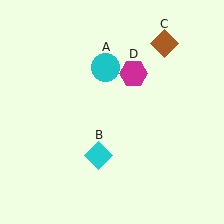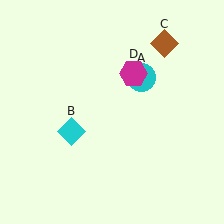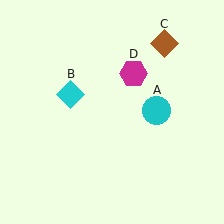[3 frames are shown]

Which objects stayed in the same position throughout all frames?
Brown diamond (object C) and magenta hexagon (object D) remained stationary.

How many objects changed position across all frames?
2 objects changed position: cyan circle (object A), cyan diamond (object B).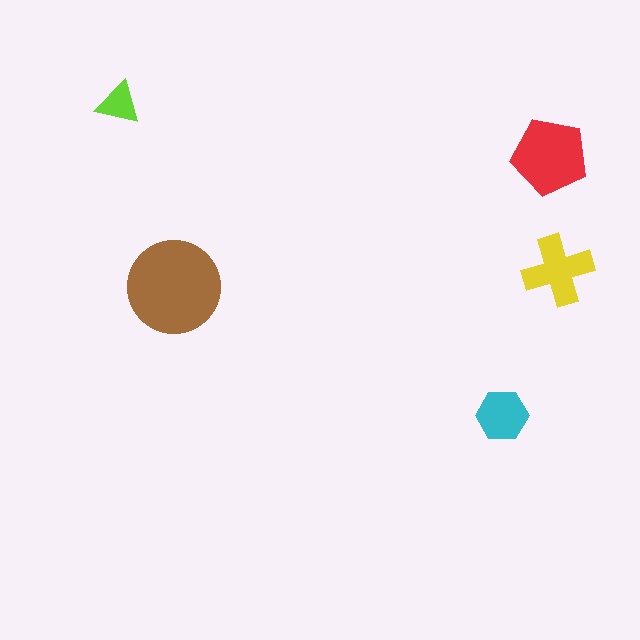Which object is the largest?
The brown circle.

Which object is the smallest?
The lime triangle.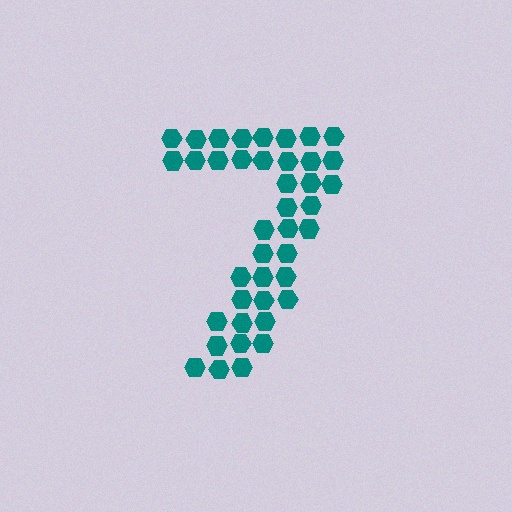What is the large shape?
The large shape is the digit 7.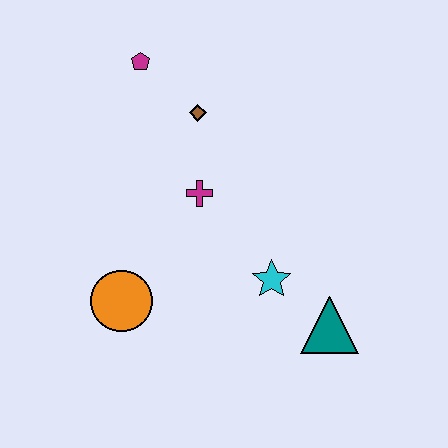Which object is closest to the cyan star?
The teal triangle is closest to the cyan star.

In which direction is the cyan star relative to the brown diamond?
The cyan star is below the brown diamond.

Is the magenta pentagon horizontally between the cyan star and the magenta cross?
No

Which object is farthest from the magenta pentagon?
The teal triangle is farthest from the magenta pentagon.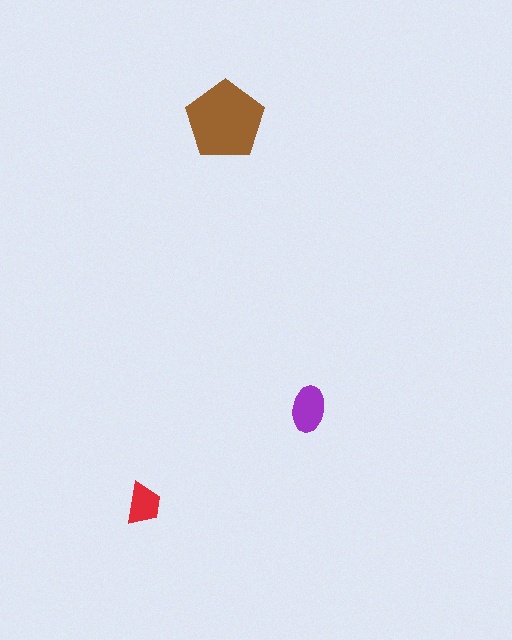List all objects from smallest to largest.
The red trapezoid, the purple ellipse, the brown pentagon.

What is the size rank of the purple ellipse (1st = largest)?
2nd.